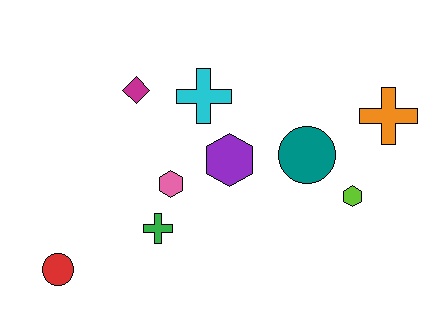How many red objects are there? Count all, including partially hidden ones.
There is 1 red object.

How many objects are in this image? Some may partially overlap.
There are 9 objects.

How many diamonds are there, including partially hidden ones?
There is 1 diamond.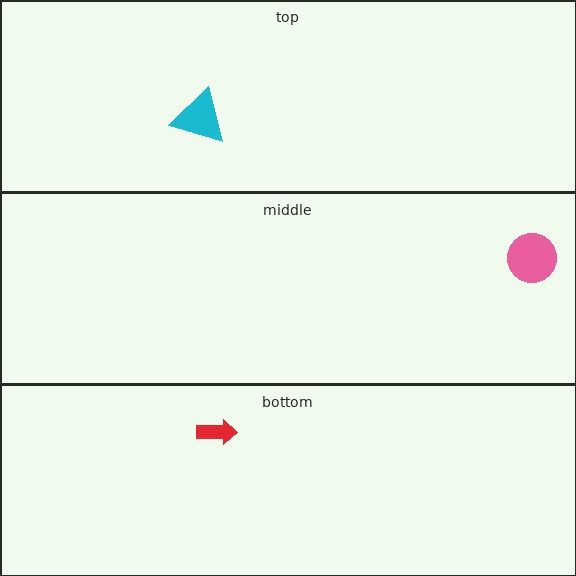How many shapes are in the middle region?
1.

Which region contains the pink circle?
The middle region.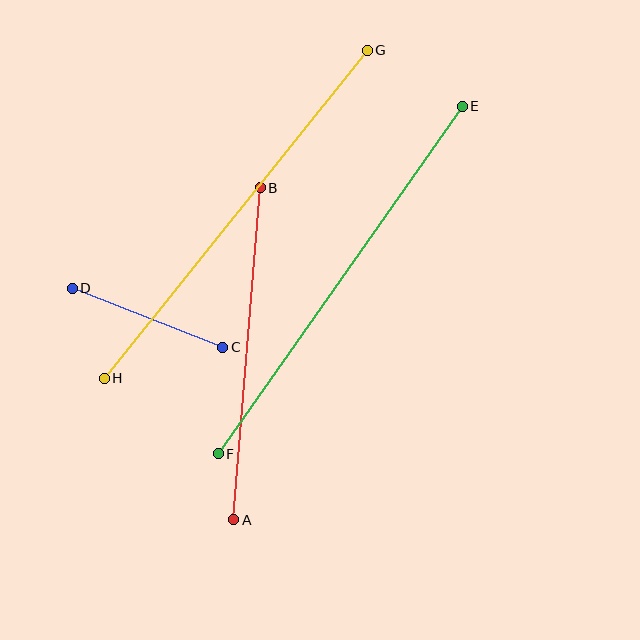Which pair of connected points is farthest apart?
Points E and F are farthest apart.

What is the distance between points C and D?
The distance is approximately 162 pixels.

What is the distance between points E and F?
The distance is approximately 425 pixels.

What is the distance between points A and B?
The distance is approximately 333 pixels.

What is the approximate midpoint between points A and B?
The midpoint is at approximately (247, 354) pixels.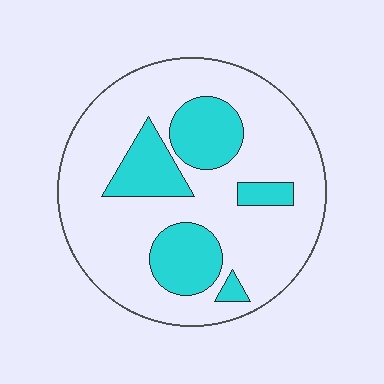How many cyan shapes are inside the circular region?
5.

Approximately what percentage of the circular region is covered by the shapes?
Approximately 25%.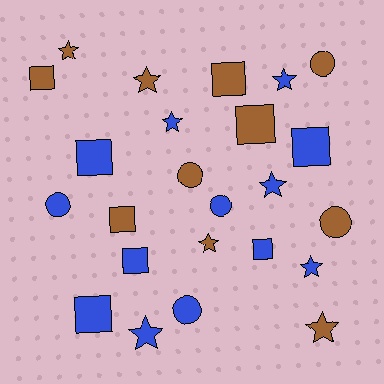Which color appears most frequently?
Blue, with 13 objects.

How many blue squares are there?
There are 5 blue squares.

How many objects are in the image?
There are 24 objects.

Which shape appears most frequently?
Star, with 9 objects.